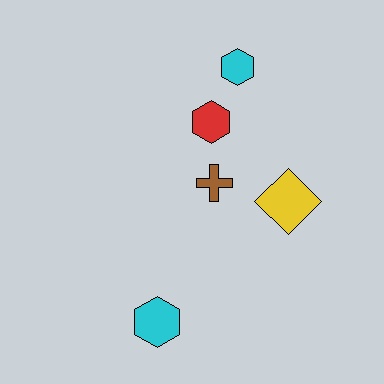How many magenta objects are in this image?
There are no magenta objects.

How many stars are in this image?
There are no stars.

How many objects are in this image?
There are 5 objects.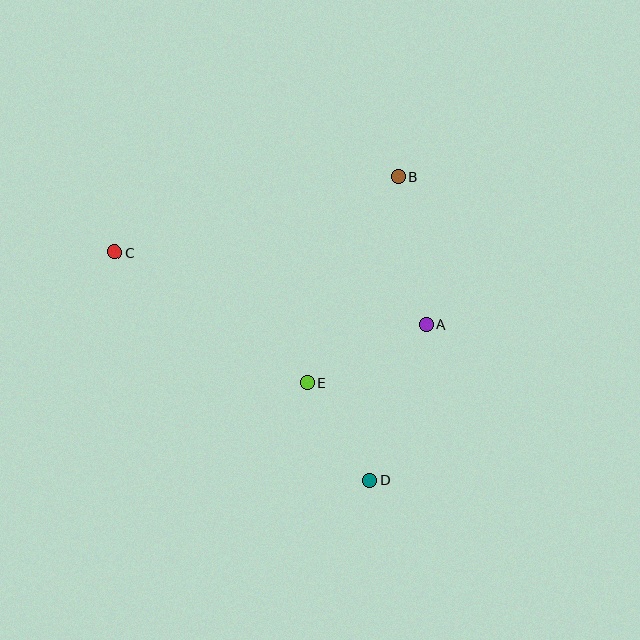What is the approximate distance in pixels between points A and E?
The distance between A and E is approximately 132 pixels.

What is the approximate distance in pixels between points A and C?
The distance between A and C is approximately 320 pixels.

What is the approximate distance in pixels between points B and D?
The distance between B and D is approximately 305 pixels.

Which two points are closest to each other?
Points D and E are closest to each other.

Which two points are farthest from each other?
Points C and D are farthest from each other.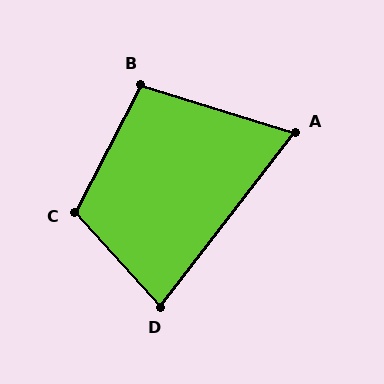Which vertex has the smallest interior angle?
A, at approximately 70 degrees.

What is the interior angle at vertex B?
Approximately 100 degrees (obtuse).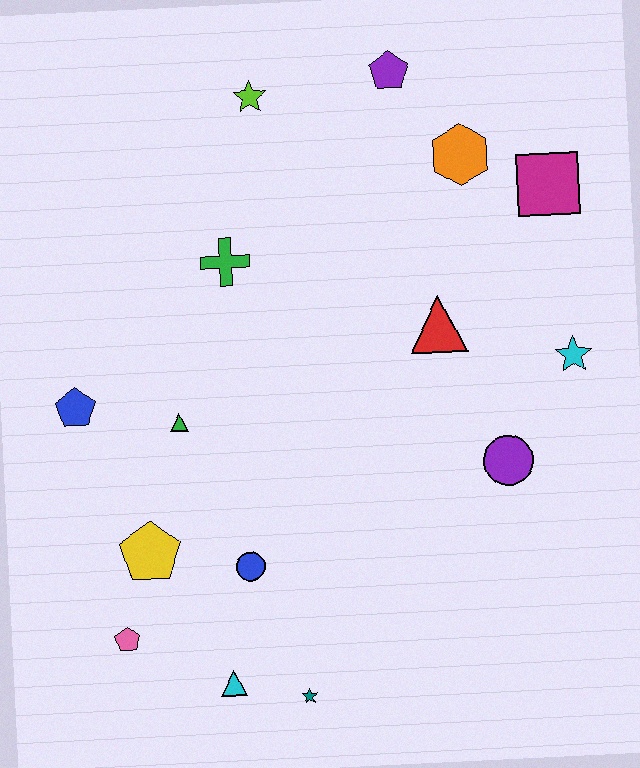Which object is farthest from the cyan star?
The pink pentagon is farthest from the cyan star.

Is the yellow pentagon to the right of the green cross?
No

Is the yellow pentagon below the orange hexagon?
Yes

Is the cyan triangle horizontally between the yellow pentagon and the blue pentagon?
No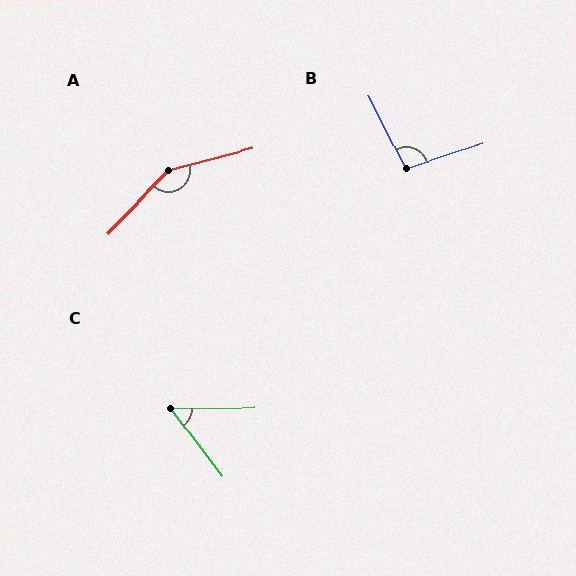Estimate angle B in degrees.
Approximately 99 degrees.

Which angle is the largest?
A, at approximately 148 degrees.